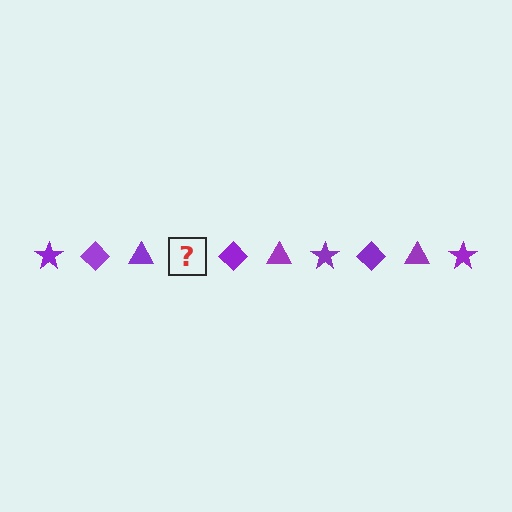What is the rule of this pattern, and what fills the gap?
The rule is that the pattern cycles through star, diamond, triangle shapes in purple. The gap should be filled with a purple star.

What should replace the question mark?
The question mark should be replaced with a purple star.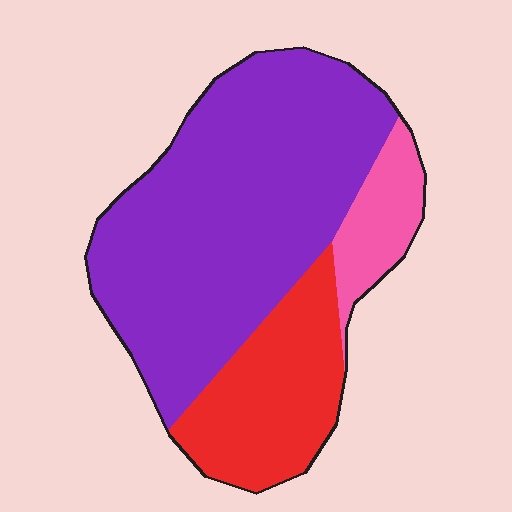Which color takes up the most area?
Purple, at roughly 65%.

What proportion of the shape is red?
Red takes up about one quarter (1/4) of the shape.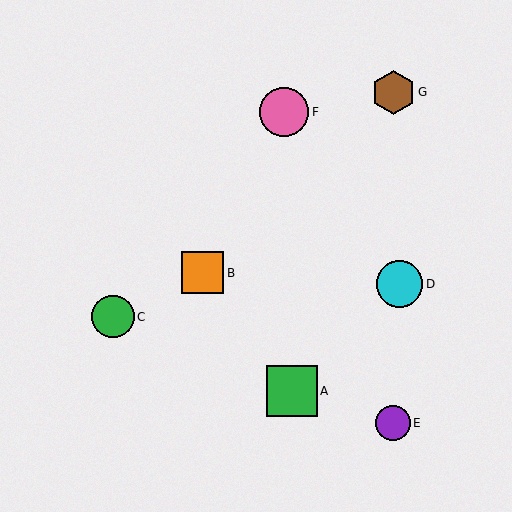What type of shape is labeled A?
Shape A is a green square.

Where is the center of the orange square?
The center of the orange square is at (203, 273).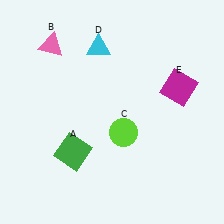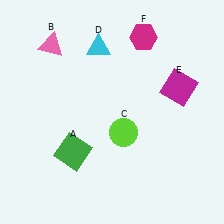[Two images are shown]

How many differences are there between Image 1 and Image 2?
There is 1 difference between the two images.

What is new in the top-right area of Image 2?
A magenta hexagon (F) was added in the top-right area of Image 2.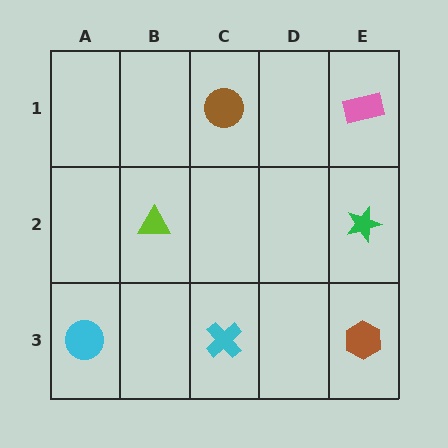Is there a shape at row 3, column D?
No, that cell is empty.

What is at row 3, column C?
A cyan cross.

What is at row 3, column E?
A brown hexagon.